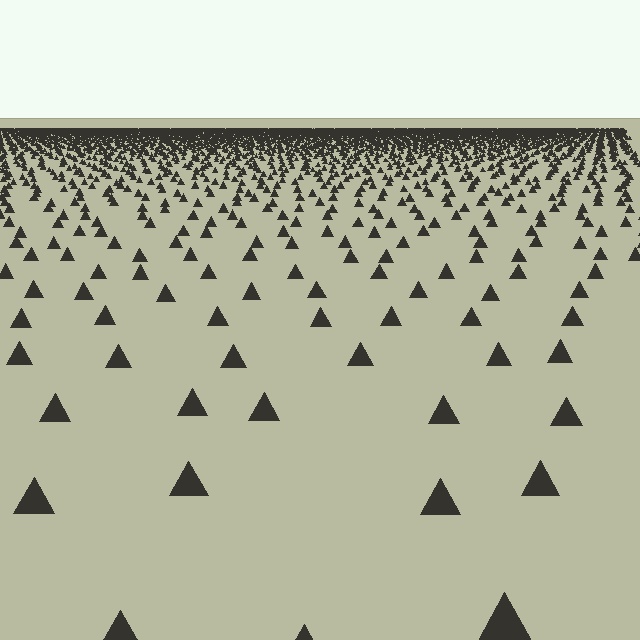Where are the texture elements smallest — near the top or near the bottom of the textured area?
Near the top.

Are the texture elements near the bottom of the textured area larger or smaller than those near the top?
Larger. Near the bottom, elements are closer to the viewer and appear at a bigger on-screen size.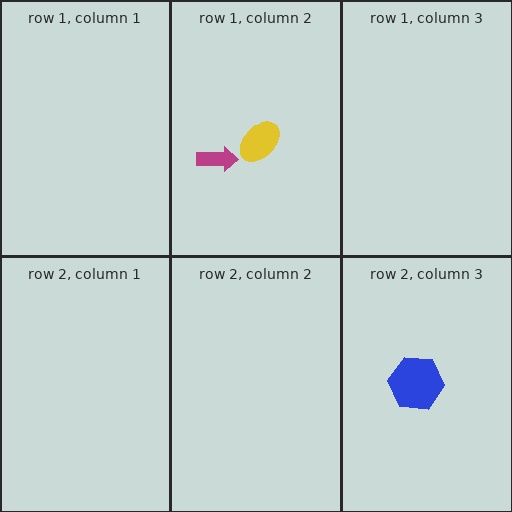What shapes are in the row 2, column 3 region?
The blue hexagon.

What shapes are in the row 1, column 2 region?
The yellow ellipse, the magenta arrow.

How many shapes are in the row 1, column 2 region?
2.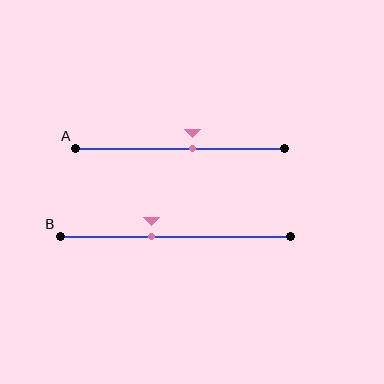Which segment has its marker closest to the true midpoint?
Segment A has its marker closest to the true midpoint.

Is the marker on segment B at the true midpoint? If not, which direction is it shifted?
No, the marker on segment B is shifted to the left by about 10% of the segment length.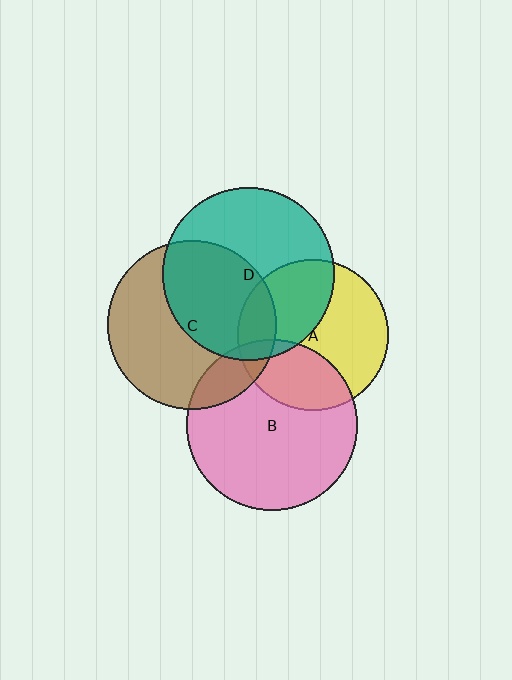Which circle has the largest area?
Circle D (teal).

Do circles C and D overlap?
Yes.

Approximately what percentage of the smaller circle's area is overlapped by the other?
Approximately 45%.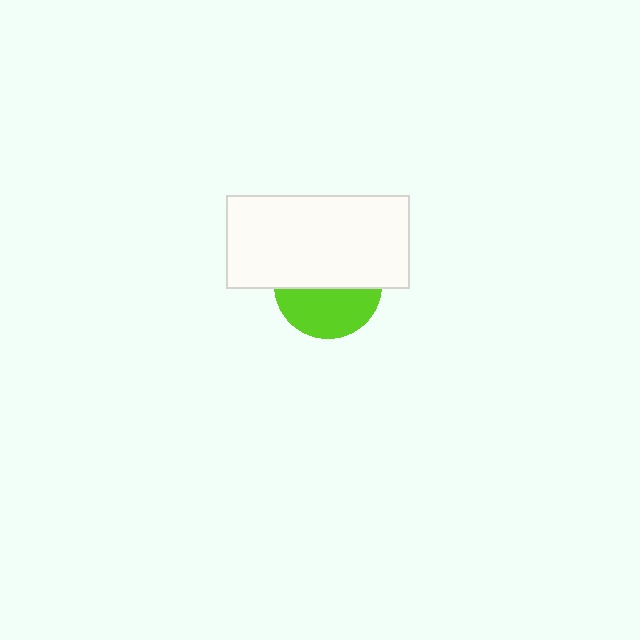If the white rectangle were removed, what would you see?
You would see the complete lime circle.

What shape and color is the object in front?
The object in front is a white rectangle.